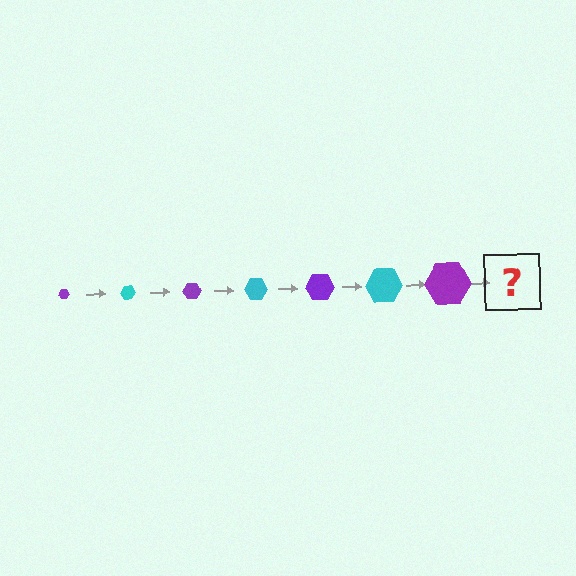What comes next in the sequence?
The next element should be a cyan hexagon, larger than the previous one.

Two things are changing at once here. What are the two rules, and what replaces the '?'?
The two rules are that the hexagon grows larger each step and the color cycles through purple and cyan. The '?' should be a cyan hexagon, larger than the previous one.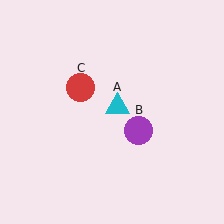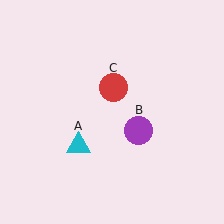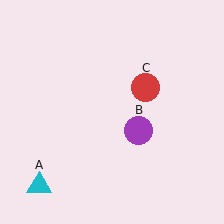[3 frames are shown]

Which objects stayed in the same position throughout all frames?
Purple circle (object B) remained stationary.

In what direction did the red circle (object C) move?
The red circle (object C) moved right.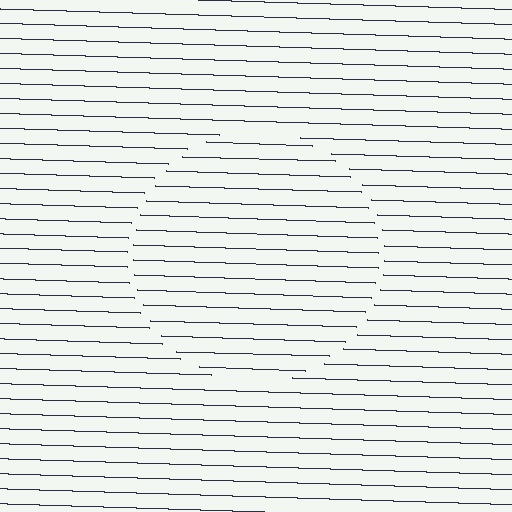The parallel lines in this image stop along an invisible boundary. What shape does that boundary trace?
An illusory circle. The interior of the shape contains the same grating, shifted by half a period — the contour is defined by the phase discontinuity where line-ends from the inner and outer gratings abut.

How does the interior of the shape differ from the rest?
The interior of the shape contains the same grating, shifted by half a period — the contour is defined by the phase discontinuity where line-ends from the inner and outer gratings abut.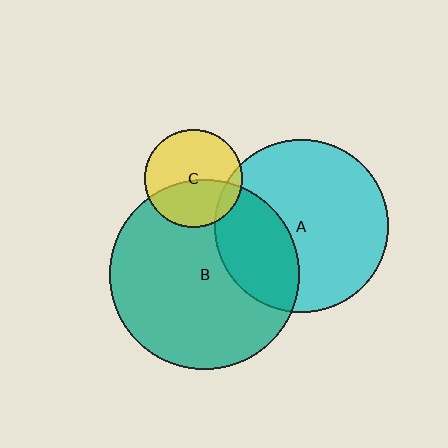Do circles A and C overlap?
Yes.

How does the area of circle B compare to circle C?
Approximately 3.8 times.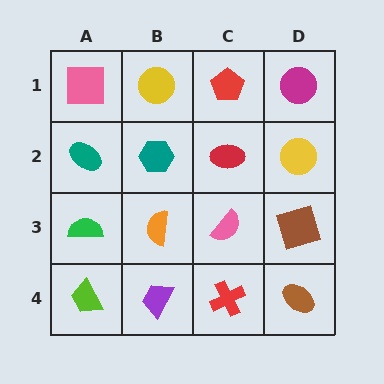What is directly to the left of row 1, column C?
A yellow circle.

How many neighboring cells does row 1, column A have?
2.